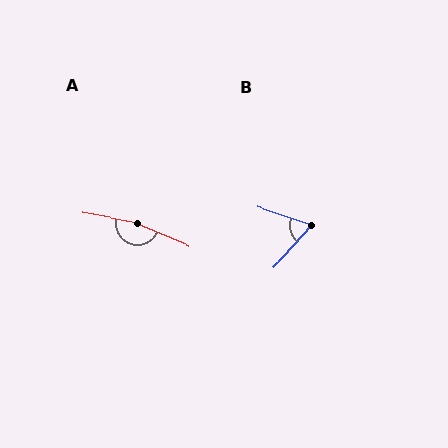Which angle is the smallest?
B, at approximately 67 degrees.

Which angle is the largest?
A, at approximately 167 degrees.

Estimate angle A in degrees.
Approximately 167 degrees.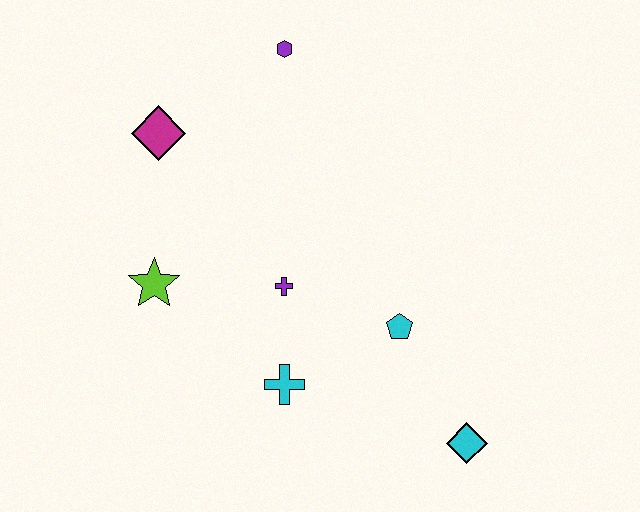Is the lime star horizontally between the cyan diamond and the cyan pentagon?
No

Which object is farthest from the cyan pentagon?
The magenta diamond is farthest from the cyan pentagon.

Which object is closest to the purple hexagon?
The magenta diamond is closest to the purple hexagon.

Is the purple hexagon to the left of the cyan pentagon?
Yes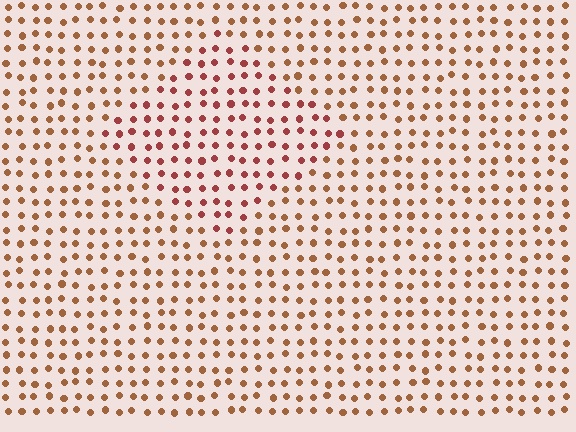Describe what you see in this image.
The image is filled with small brown elements in a uniform arrangement. A diamond-shaped region is visible where the elements are tinted to a slightly different hue, forming a subtle color boundary.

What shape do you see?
I see a diamond.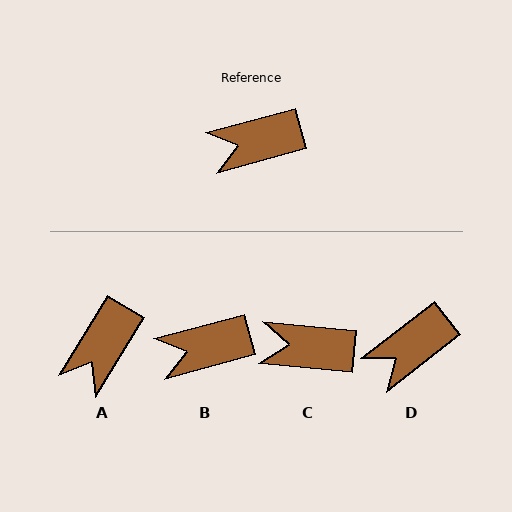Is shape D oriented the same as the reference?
No, it is off by about 23 degrees.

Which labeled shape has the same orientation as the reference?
B.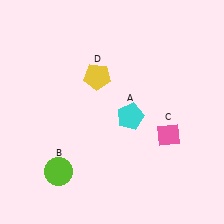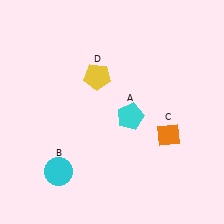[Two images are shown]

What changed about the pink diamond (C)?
In Image 1, C is pink. In Image 2, it changed to orange.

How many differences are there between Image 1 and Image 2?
There are 2 differences between the two images.